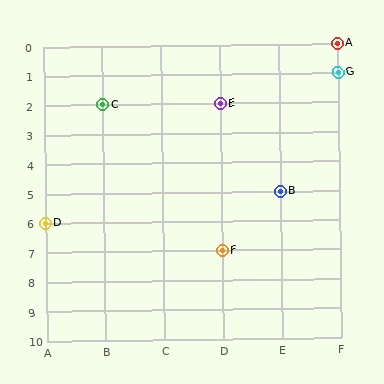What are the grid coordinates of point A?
Point A is at grid coordinates (F, 0).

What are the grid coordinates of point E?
Point E is at grid coordinates (D, 2).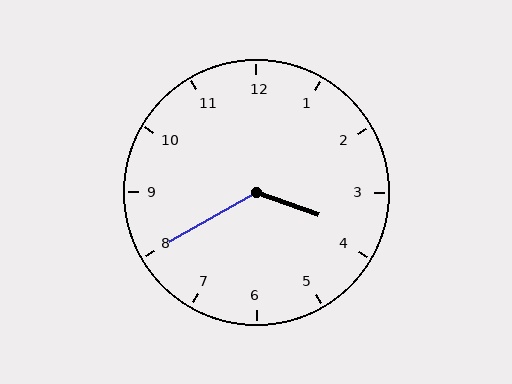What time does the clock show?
3:40.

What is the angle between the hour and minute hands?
Approximately 130 degrees.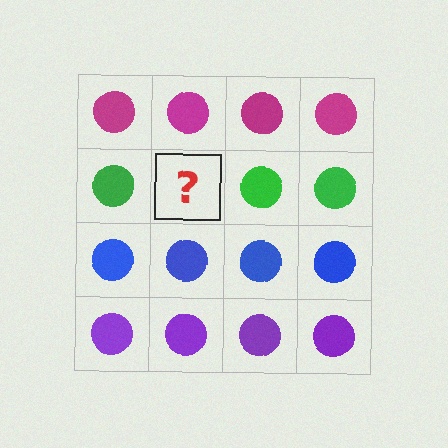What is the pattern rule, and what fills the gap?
The rule is that each row has a consistent color. The gap should be filled with a green circle.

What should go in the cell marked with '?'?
The missing cell should contain a green circle.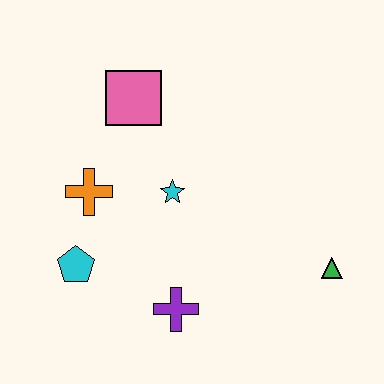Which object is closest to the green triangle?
The purple cross is closest to the green triangle.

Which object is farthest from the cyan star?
The green triangle is farthest from the cyan star.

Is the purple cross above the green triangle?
No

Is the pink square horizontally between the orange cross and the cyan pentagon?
No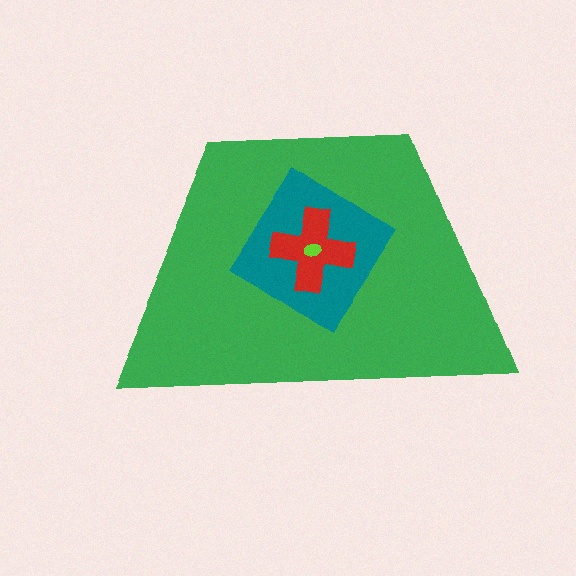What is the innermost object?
The lime ellipse.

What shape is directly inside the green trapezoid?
The teal diamond.